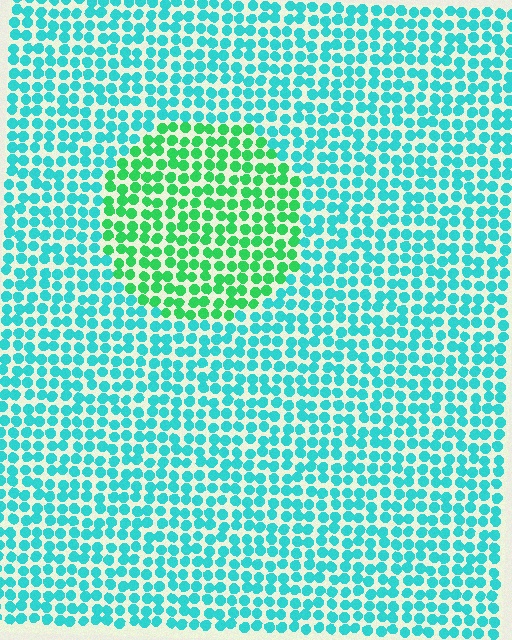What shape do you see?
I see a circle.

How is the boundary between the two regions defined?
The boundary is defined purely by a slight shift in hue (about 43 degrees). Spacing, size, and orientation are identical on both sides.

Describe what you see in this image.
The image is filled with small cyan elements in a uniform arrangement. A circle-shaped region is visible where the elements are tinted to a slightly different hue, forming a subtle color boundary.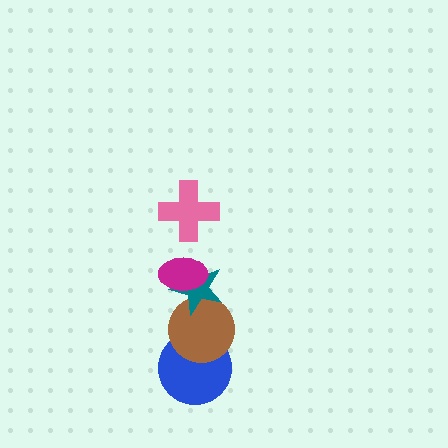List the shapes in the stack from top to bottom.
From top to bottom: the pink cross, the magenta ellipse, the teal star, the brown circle, the blue circle.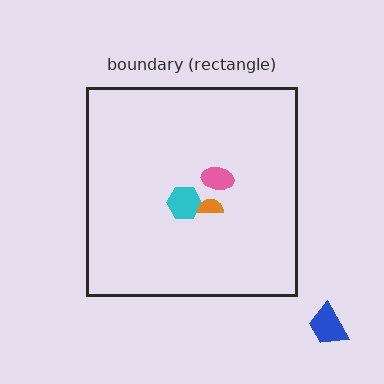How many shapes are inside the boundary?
3 inside, 1 outside.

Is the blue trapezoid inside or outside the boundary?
Outside.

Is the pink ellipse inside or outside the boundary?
Inside.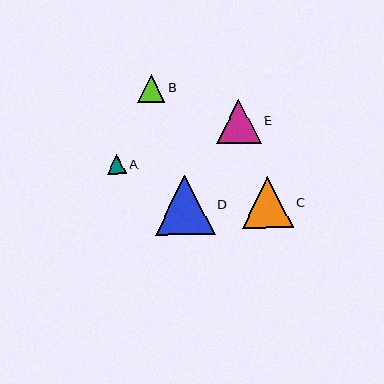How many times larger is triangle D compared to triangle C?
Triangle D is approximately 1.2 times the size of triangle C.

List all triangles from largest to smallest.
From largest to smallest: D, C, E, B, A.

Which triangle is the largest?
Triangle D is the largest with a size of approximately 59 pixels.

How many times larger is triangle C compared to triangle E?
Triangle C is approximately 1.1 times the size of triangle E.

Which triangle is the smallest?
Triangle A is the smallest with a size of approximately 20 pixels.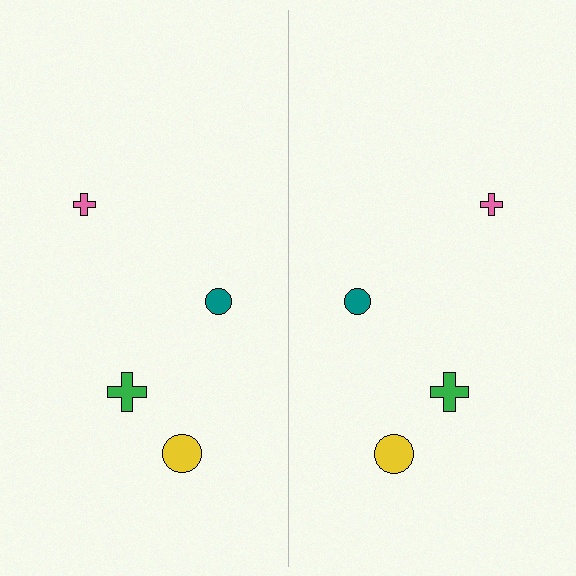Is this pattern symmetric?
Yes, this pattern has bilateral (reflection) symmetry.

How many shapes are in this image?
There are 8 shapes in this image.